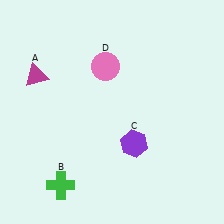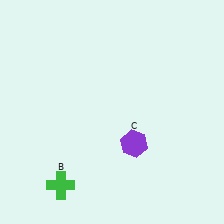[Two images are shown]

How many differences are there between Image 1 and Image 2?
There are 2 differences between the two images.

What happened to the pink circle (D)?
The pink circle (D) was removed in Image 2. It was in the top-left area of Image 1.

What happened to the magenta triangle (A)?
The magenta triangle (A) was removed in Image 2. It was in the top-left area of Image 1.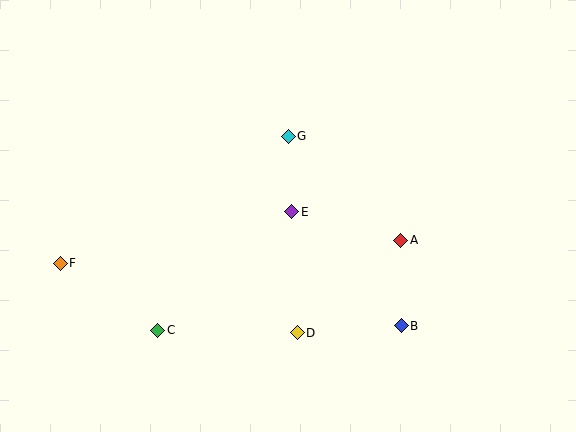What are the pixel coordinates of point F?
Point F is at (60, 263).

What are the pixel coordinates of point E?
Point E is at (292, 212).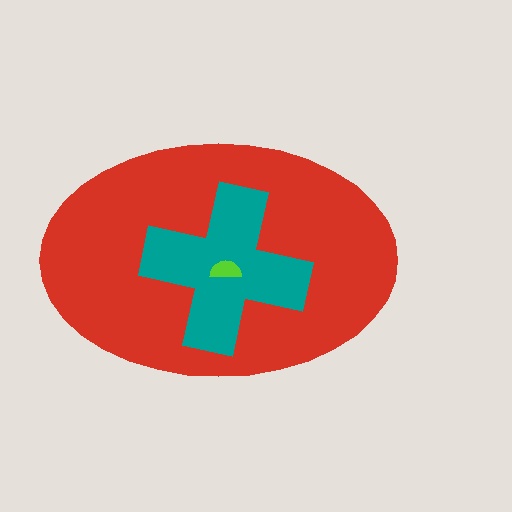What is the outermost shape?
The red ellipse.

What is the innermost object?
The lime semicircle.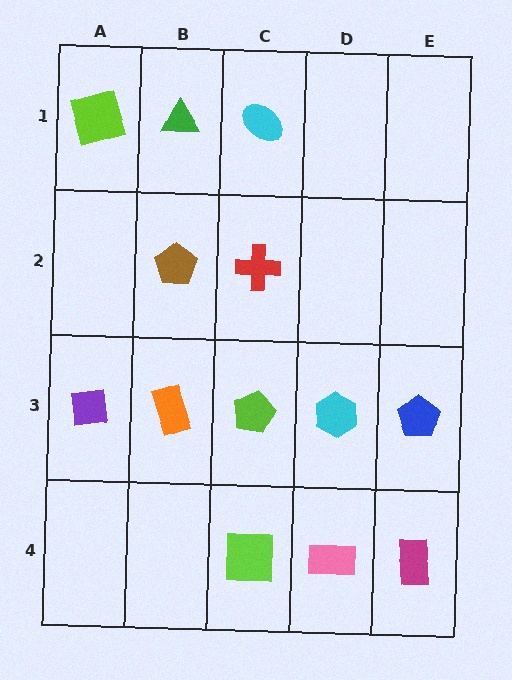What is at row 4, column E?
A magenta rectangle.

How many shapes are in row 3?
5 shapes.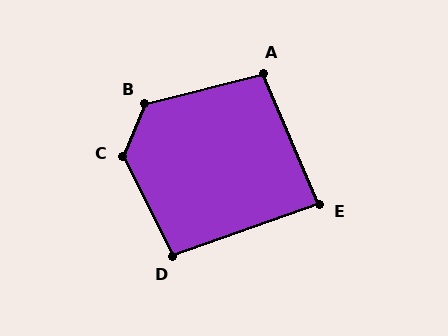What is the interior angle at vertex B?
Approximately 127 degrees (obtuse).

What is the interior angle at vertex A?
Approximately 99 degrees (obtuse).